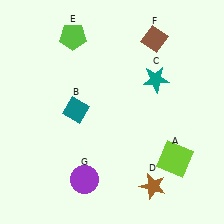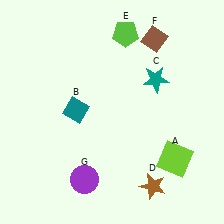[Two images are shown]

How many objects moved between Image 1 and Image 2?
1 object moved between the two images.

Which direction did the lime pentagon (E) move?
The lime pentagon (E) moved right.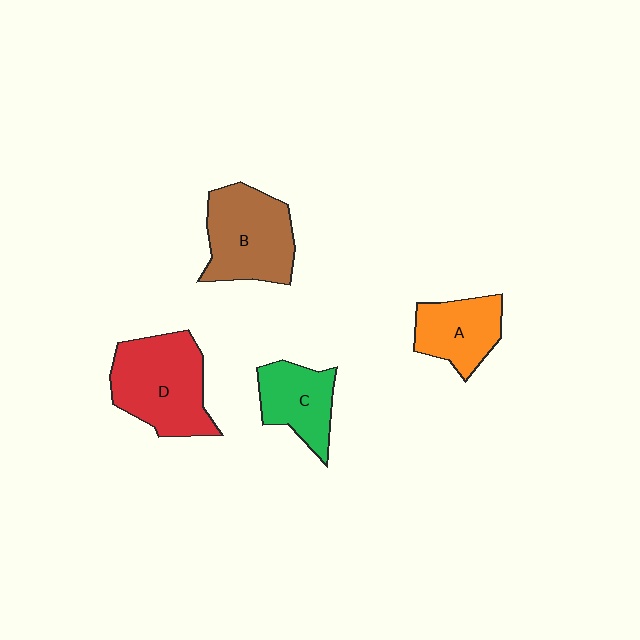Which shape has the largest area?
Shape D (red).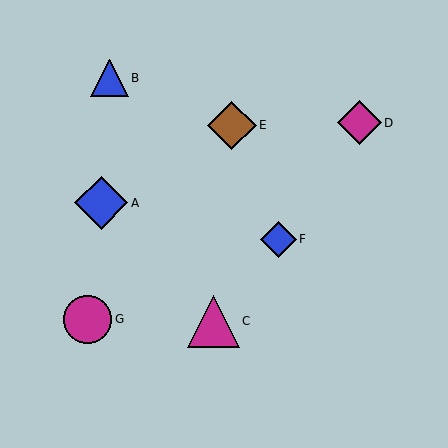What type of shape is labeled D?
Shape D is a magenta diamond.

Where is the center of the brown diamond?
The center of the brown diamond is at (232, 125).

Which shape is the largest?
The blue diamond (labeled A) is the largest.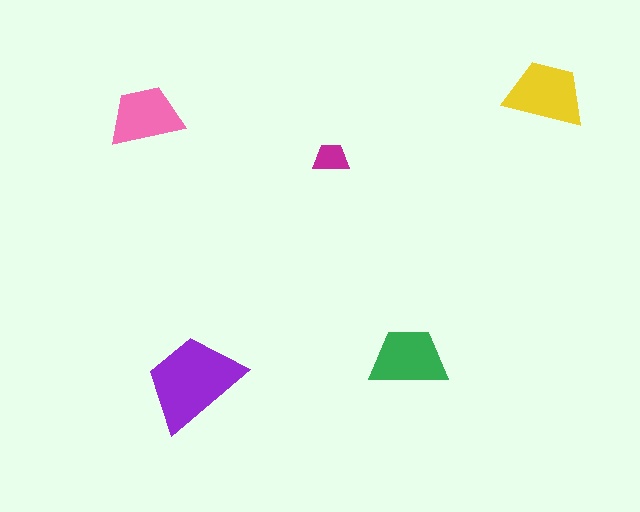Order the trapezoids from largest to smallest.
the purple one, the yellow one, the green one, the pink one, the magenta one.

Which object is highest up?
The yellow trapezoid is topmost.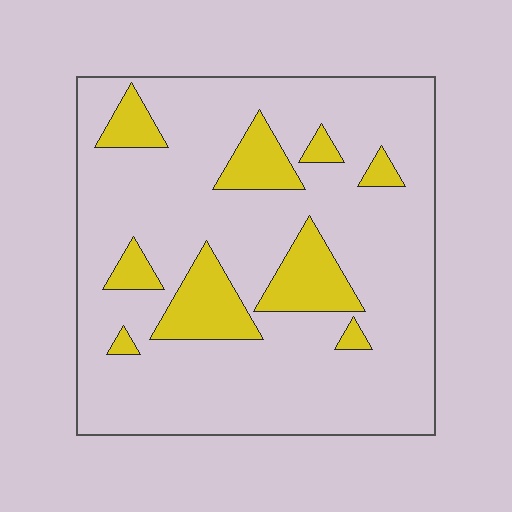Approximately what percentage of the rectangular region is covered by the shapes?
Approximately 15%.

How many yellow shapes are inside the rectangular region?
9.